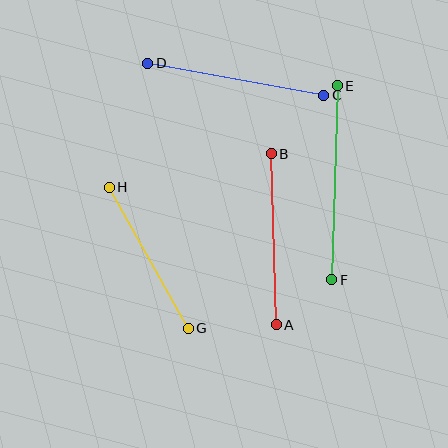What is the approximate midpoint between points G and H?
The midpoint is at approximately (149, 258) pixels.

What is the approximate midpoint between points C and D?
The midpoint is at approximately (236, 79) pixels.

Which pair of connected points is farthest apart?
Points E and F are farthest apart.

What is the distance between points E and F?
The distance is approximately 194 pixels.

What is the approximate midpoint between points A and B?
The midpoint is at approximately (274, 239) pixels.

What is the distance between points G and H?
The distance is approximately 162 pixels.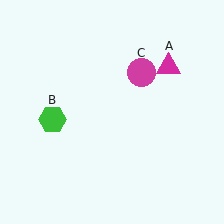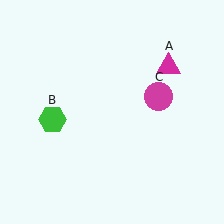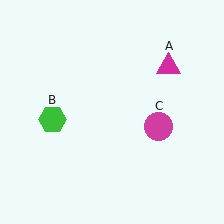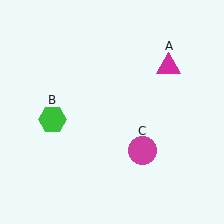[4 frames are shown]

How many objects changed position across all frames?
1 object changed position: magenta circle (object C).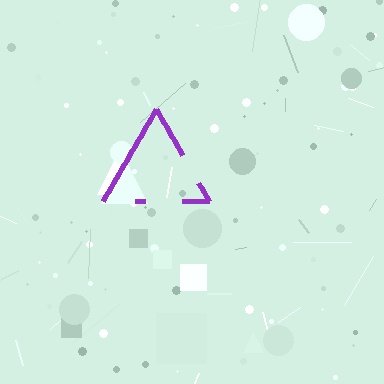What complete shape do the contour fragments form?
The contour fragments form a triangle.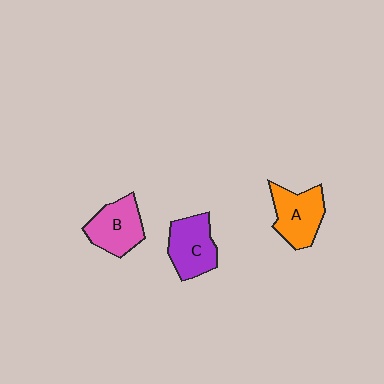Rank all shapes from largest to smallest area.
From largest to smallest: A (orange), C (purple), B (pink).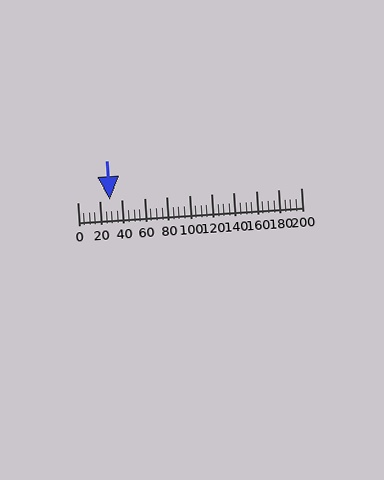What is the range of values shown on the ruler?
The ruler shows values from 0 to 200.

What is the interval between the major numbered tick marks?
The major tick marks are spaced 20 units apart.